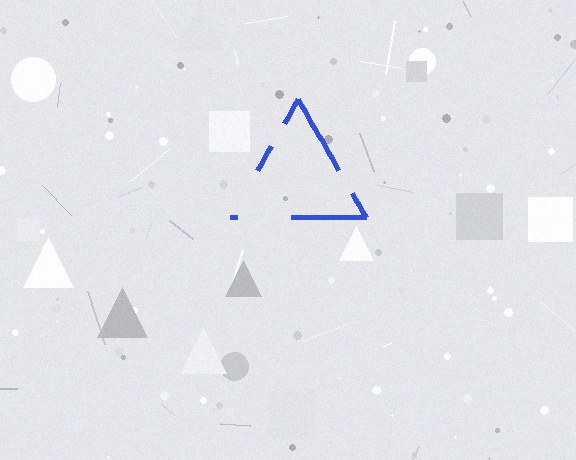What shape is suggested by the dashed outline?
The dashed outline suggests a triangle.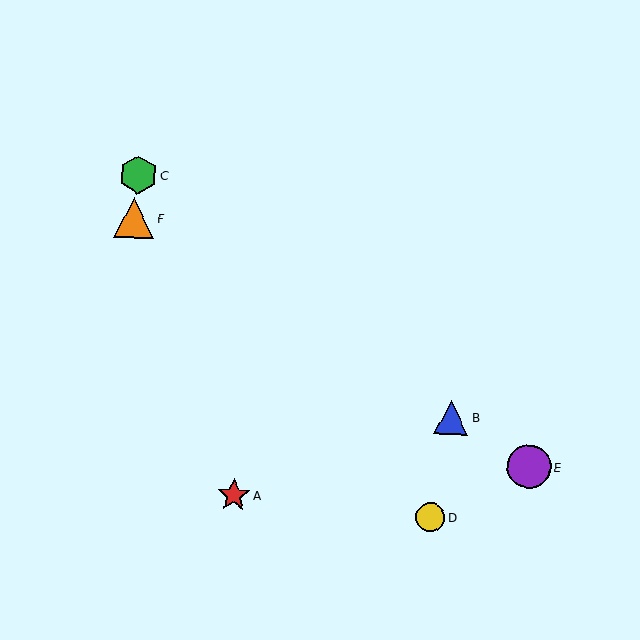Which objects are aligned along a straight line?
Objects B, E, F are aligned along a straight line.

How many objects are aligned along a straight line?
3 objects (B, E, F) are aligned along a straight line.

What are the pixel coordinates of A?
Object A is at (234, 495).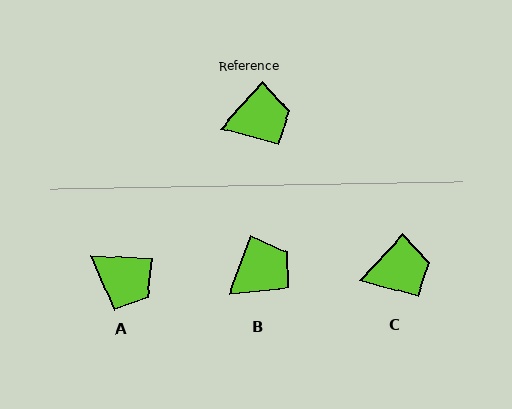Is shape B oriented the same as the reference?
No, it is off by about 22 degrees.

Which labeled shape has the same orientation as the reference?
C.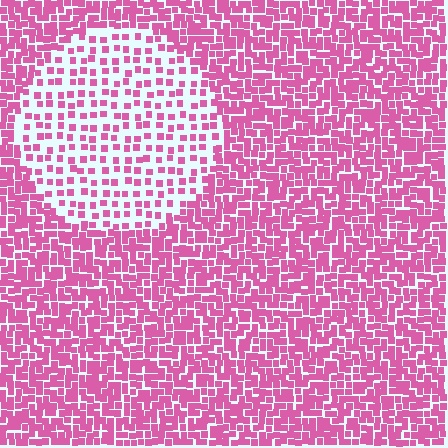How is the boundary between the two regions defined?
The boundary is defined by a change in element density (approximately 2.3x ratio). All elements are the same color, size, and shape.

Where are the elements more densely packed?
The elements are more densely packed outside the circle boundary.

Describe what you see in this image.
The image contains small pink elements arranged at two different densities. A circle-shaped region is visible where the elements are less densely packed than the surrounding area.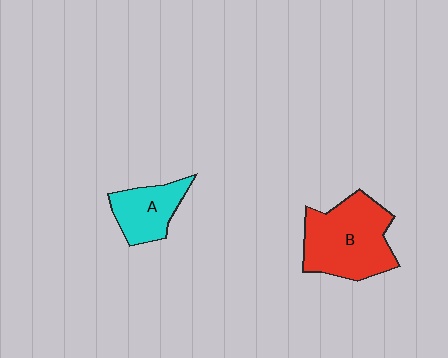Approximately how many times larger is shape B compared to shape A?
Approximately 1.8 times.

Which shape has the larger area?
Shape B (red).